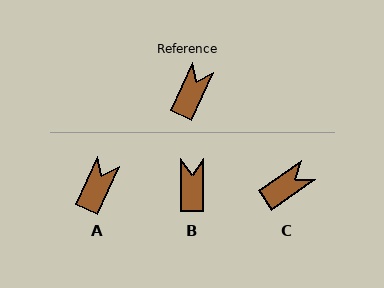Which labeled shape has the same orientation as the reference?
A.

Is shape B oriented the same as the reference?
No, it is off by about 24 degrees.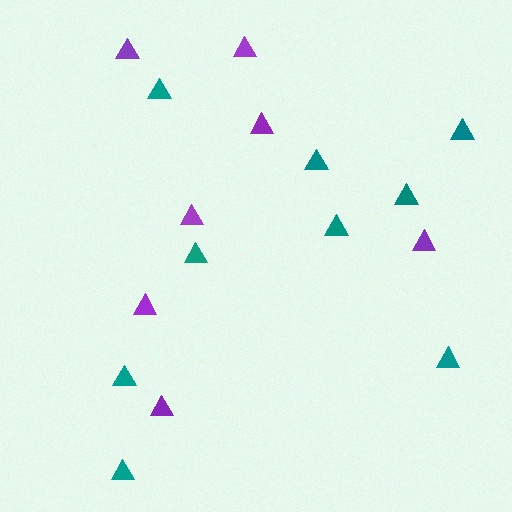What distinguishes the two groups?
There are 2 groups: one group of teal triangles (9) and one group of purple triangles (7).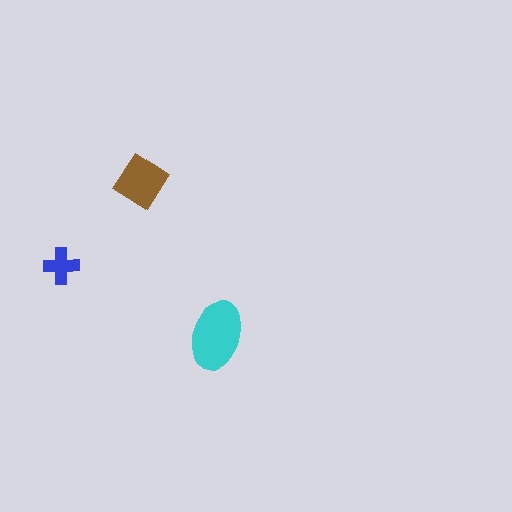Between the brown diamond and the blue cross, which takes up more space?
The brown diamond.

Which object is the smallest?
The blue cross.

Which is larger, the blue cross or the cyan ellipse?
The cyan ellipse.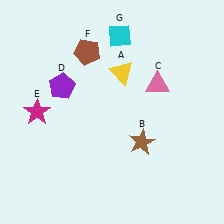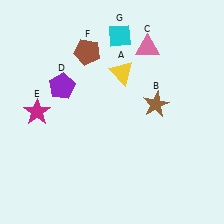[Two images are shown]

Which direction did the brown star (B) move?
The brown star (B) moved up.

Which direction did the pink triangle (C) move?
The pink triangle (C) moved up.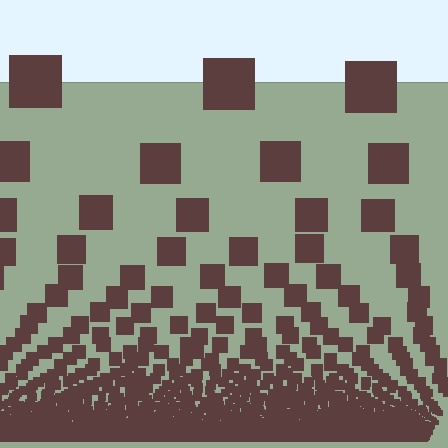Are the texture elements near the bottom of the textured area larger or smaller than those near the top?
Smaller. The gradient is inverted — elements near the bottom are smaller and denser.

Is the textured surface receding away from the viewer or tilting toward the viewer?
The surface appears to tilt toward the viewer. Texture elements get larger and sparser toward the top.